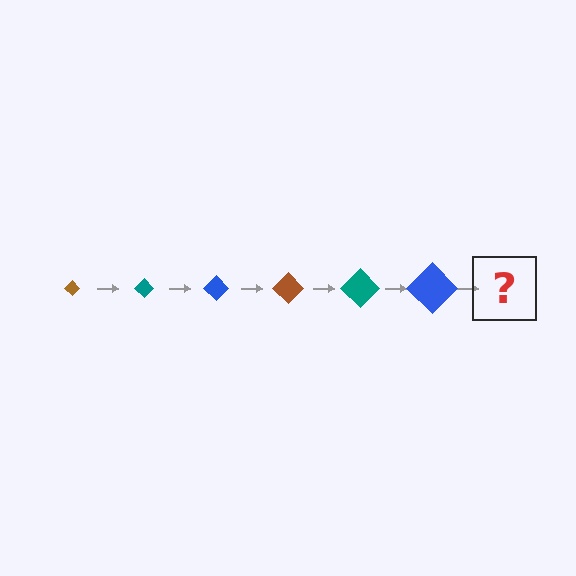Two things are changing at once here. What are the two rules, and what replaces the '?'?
The two rules are that the diamond grows larger each step and the color cycles through brown, teal, and blue. The '?' should be a brown diamond, larger than the previous one.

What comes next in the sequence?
The next element should be a brown diamond, larger than the previous one.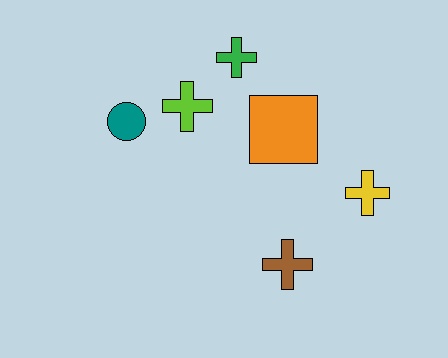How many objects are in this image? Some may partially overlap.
There are 6 objects.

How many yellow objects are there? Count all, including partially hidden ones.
There is 1 yellow object.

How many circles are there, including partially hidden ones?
There is 1 circle.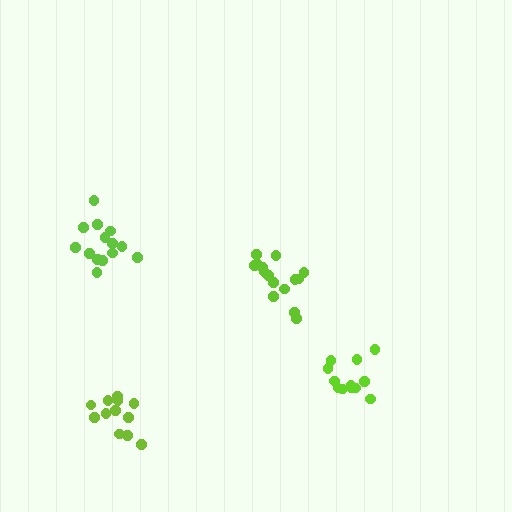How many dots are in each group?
Group 1: 12 dots, Group 2: 15 dots, Group 3: 14 dots, Group 4: 12 dots (53 total).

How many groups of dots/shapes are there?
There are 4 groups.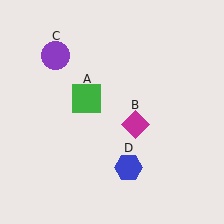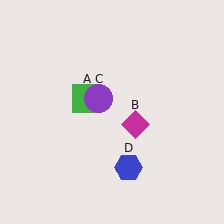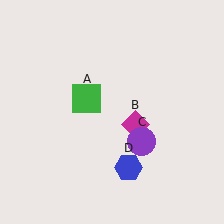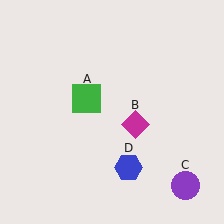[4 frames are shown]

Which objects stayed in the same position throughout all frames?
Green square (object A) and magenta diamond (object B) and blue hexagon (object D) remained stationary.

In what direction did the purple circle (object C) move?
The purple circle (object C) moved down and to the right.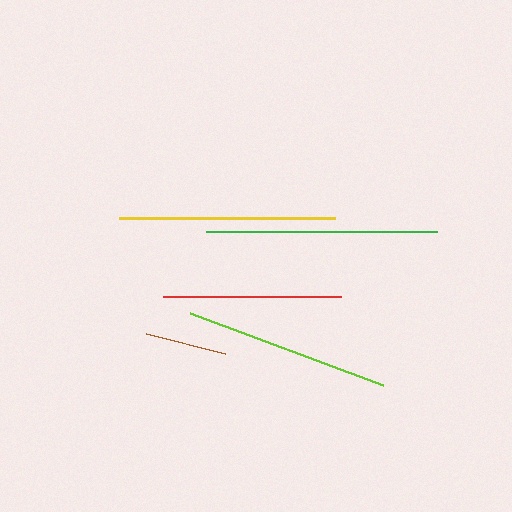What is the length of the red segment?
The red segment is approximately 178 pixels long.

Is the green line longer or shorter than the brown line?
The green line is longer than the brown line.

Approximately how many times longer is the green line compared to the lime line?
The green line is approximately 1.1 times the length of the lime line.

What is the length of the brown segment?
The brown segment is approximately 82 pixels long.